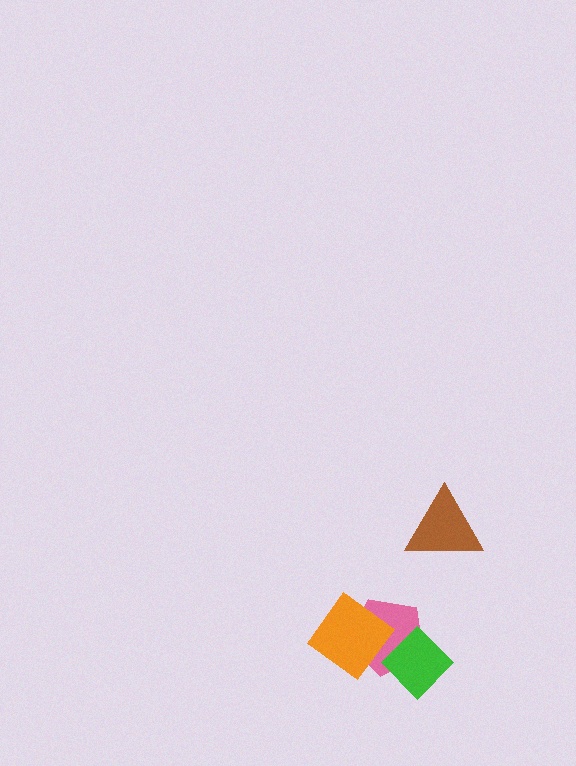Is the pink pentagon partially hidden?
Yes, it is partially covered by another shape.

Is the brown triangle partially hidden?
No, no other shape covers it.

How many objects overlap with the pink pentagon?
2 objects overlap with the pink pentagon.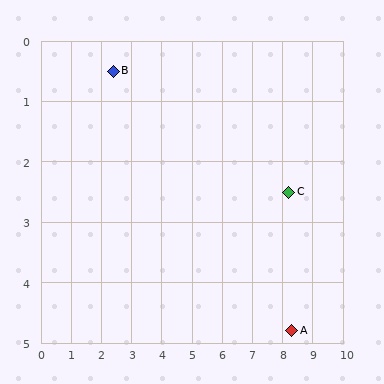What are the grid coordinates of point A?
Point A is at approximately (8.3, 4.8).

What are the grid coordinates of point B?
Point B is at approximately (2.4, 0.5).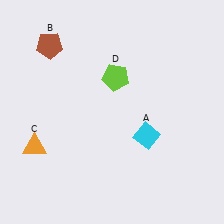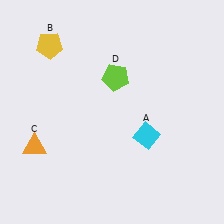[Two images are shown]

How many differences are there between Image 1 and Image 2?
There is 1 difference between the two images.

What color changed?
The pentagon (B) changed from brown in Image 1 to yellow in Image 2.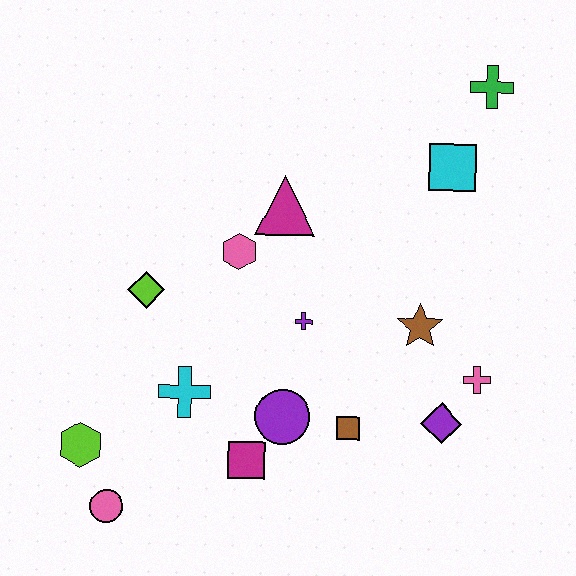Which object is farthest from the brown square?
The green cross is farthest from the brown square.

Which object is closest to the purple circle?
The magenta square is closest to the purple circle.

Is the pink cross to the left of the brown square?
No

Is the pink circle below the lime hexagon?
Yes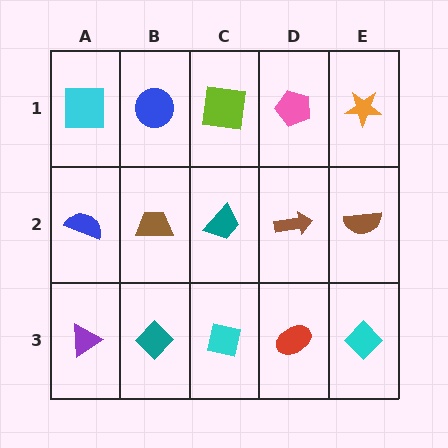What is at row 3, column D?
A red ellipse.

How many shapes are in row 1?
5 shapes.